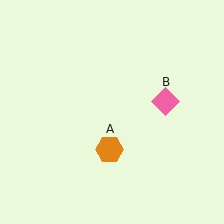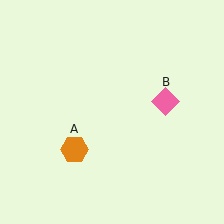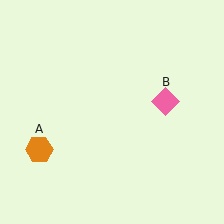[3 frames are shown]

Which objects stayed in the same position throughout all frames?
Pink diamond (object B) remained stationary.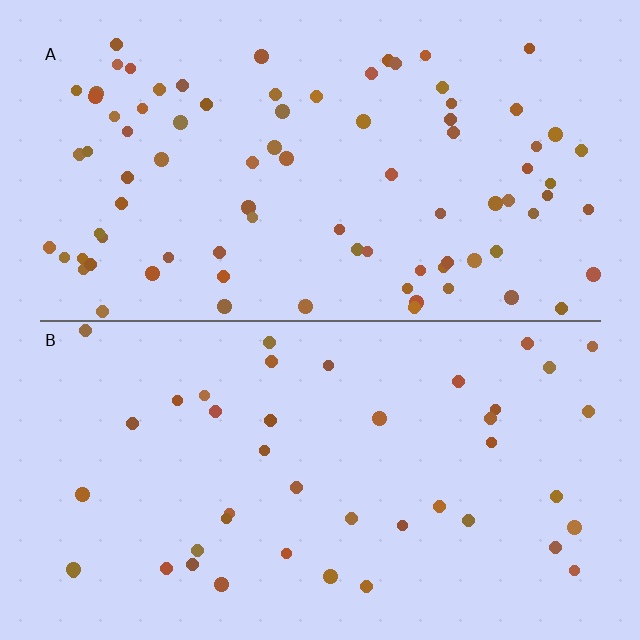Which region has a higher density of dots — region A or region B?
A (the top).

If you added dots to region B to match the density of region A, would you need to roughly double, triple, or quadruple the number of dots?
Approximately double.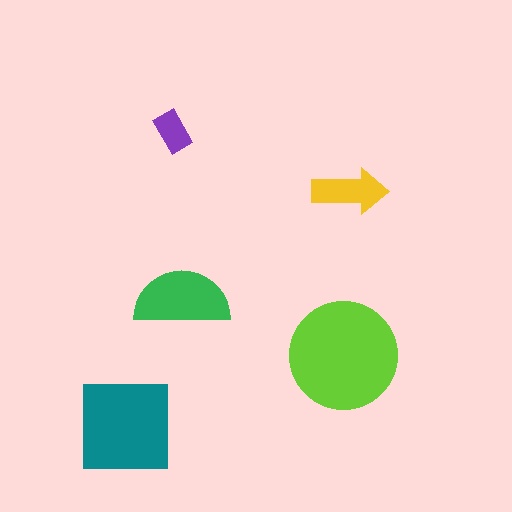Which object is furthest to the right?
The yellow arrow is rightmost.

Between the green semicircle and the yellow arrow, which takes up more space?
The green semicircle.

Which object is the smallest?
The purple rectangle.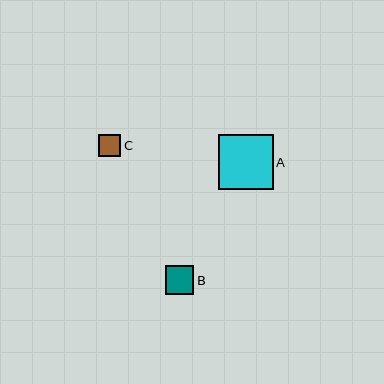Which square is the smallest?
Square C is the smallest with a size of approximately 23 pixels.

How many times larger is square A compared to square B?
Square A is approximately 1.9 times the size of square B.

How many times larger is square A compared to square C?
Square A is approximately 2.4 times the size of square C.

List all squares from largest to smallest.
From largest to smallest: A, B, C.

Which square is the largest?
Square A is the largest with a size of approximately 55 pixels.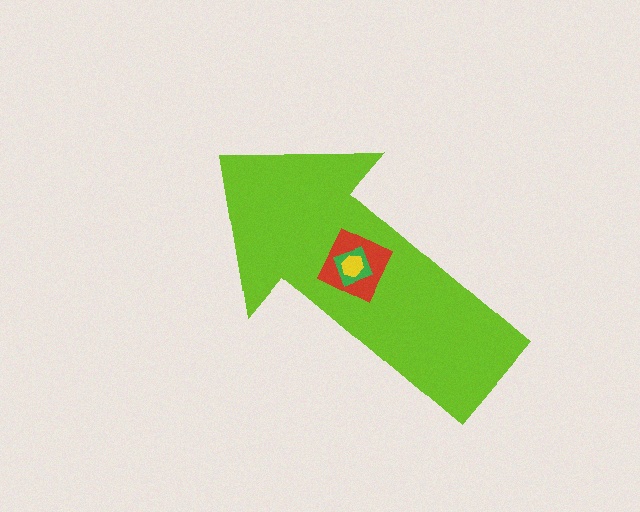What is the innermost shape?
The yellow hexagon.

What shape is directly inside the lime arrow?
The red diamond.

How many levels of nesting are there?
4.